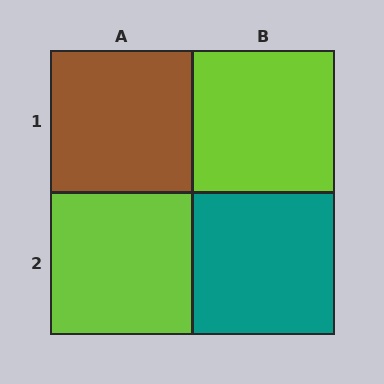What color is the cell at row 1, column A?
Brown.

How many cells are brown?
1 cell is brown.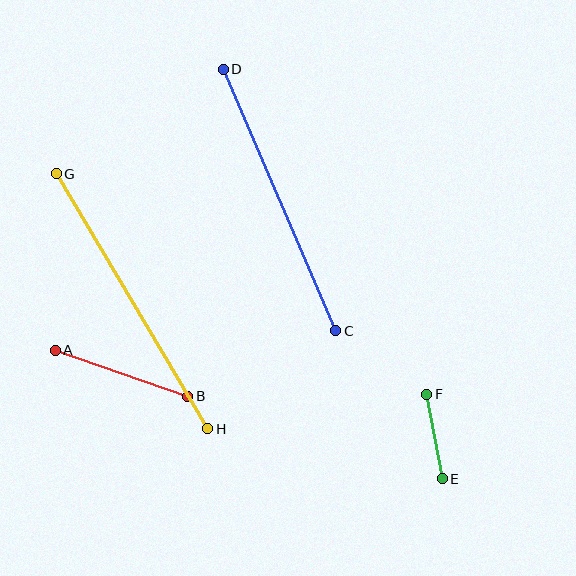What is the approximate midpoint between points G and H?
The midpoint is at approximately (132, 301) pixels.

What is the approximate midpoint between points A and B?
The midpoint is at approximately (122, 373) pixels.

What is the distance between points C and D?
The distance is approximately 285 pixels.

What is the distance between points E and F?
The distance is approximately 86 pixels.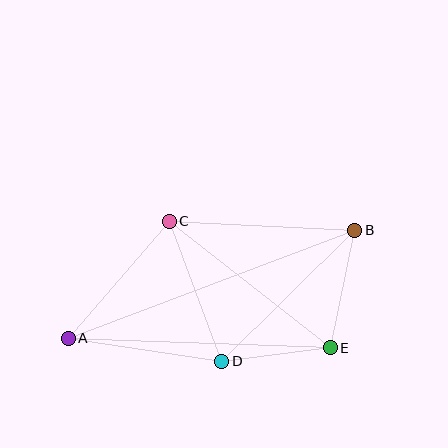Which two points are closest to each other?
Points D and E are closest to each other.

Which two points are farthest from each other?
Points A and B are farthest from each other.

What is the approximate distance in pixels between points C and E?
The distance between C and E is approximately 205 pixels.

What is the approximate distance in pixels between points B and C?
The distance between B and C is approximately 186 pixels.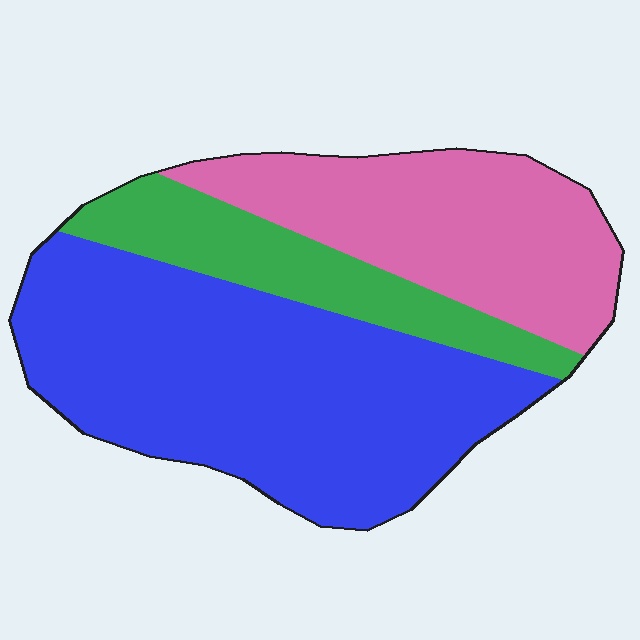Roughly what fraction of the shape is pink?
Pink covers about 30% of the shape.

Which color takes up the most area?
Blue, at roughly 55%.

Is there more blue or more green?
Blue.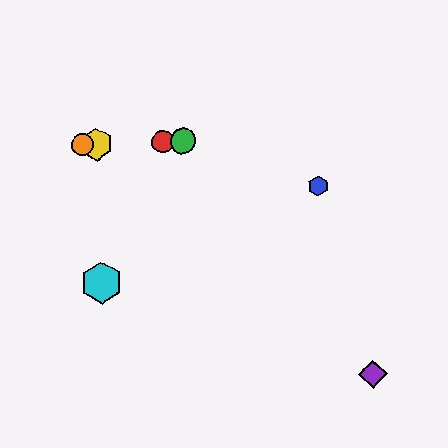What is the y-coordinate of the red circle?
The red circle is at y≈142.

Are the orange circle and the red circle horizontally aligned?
Yes, both are at y≈145.